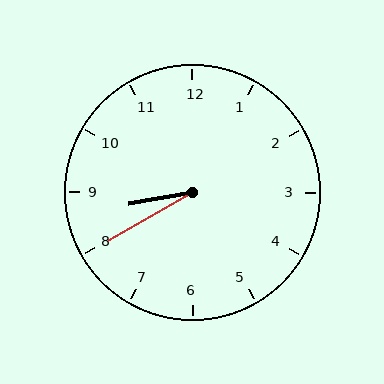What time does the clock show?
8:40.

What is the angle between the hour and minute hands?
Approximately 20 degrees.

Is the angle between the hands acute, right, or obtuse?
It is acute.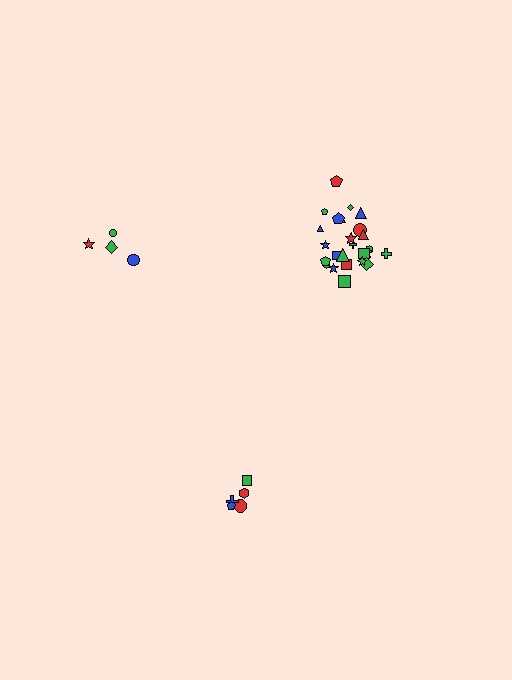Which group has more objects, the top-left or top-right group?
The top-right group.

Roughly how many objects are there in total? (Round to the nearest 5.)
Roughly 35 objects in total.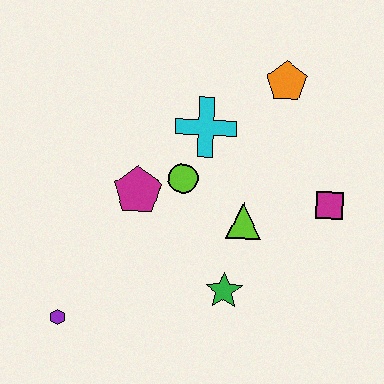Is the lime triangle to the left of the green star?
No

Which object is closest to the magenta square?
The lime triangle is closest to the magenta square.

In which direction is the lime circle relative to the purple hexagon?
The lime circle is above the purple hexagon.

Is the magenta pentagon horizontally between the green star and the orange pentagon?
No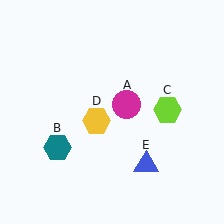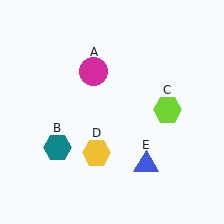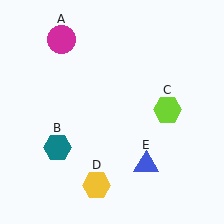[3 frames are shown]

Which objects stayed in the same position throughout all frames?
Teal hexagon (object B) and lime hexagon (object C) and blue triangle (object E) remained stationary.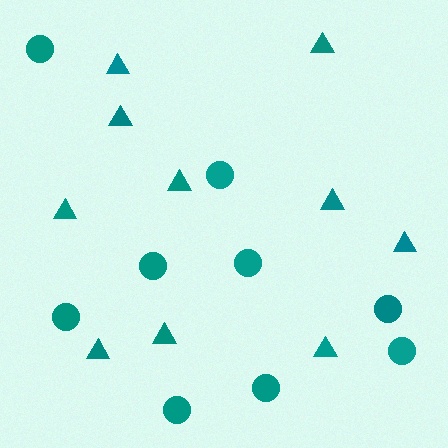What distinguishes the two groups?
There are 2 groups: one group of triangles (10) and one group of circles (9).